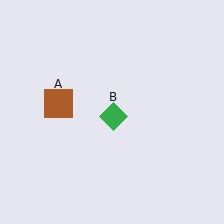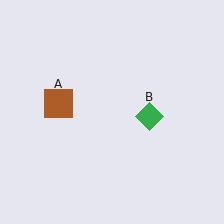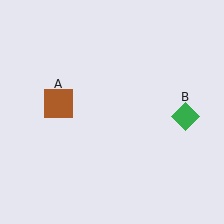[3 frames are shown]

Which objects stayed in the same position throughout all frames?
Brown square (object A) remained stationary.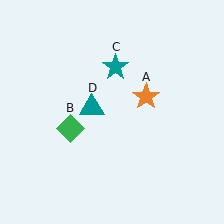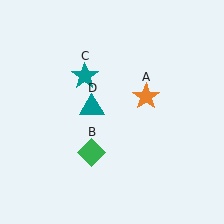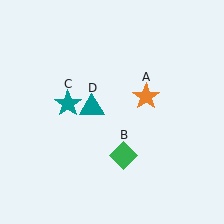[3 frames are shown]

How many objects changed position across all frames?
2 objects changed position: green diamond (object B), teal star (object C).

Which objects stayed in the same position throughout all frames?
Orange star (object A) and teal triangle (object D) remained stationary.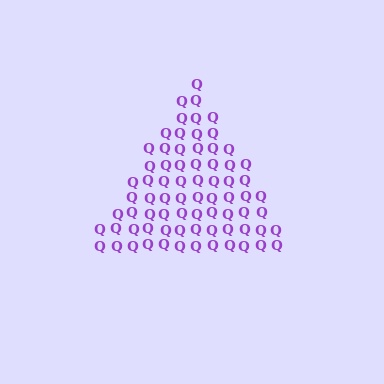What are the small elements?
The small elements are letter Q's.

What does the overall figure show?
The overall figure shows a triangle.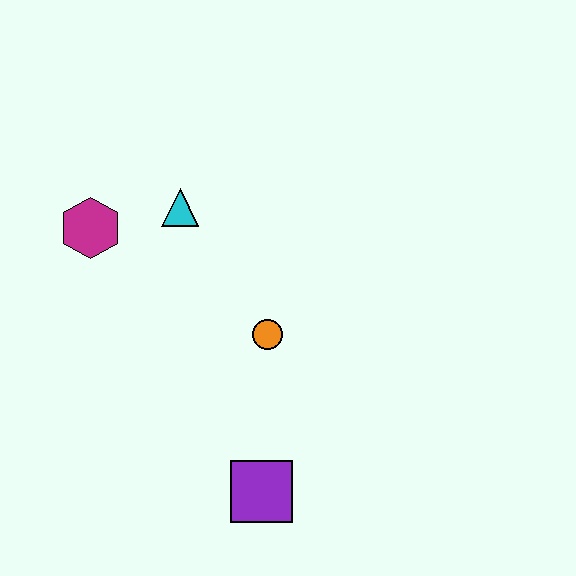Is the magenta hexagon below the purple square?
No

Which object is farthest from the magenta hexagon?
The purple square is farthest from the magenta hexagon.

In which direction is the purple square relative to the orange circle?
The purple square is below the orange circle.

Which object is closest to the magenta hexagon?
The cyan triangle is closest to the magenta hexagon.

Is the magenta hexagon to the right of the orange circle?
No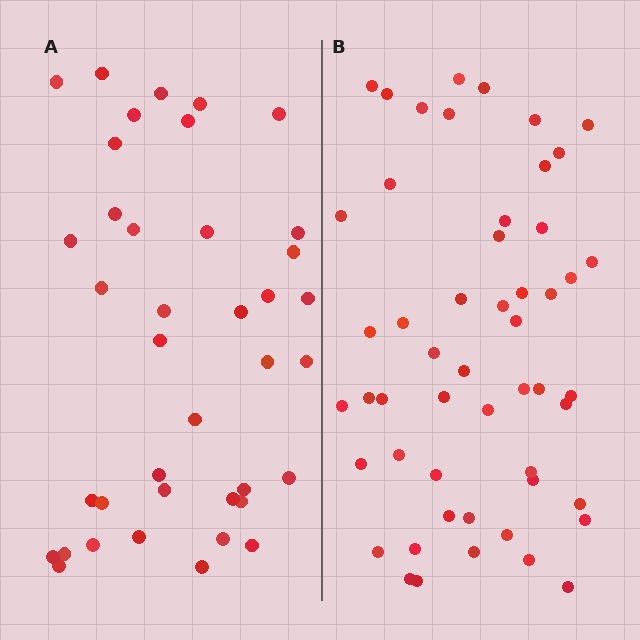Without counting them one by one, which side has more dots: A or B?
Region B (the right region) has more dots.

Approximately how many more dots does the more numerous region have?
Region B has approximately 15 more dots than region A.